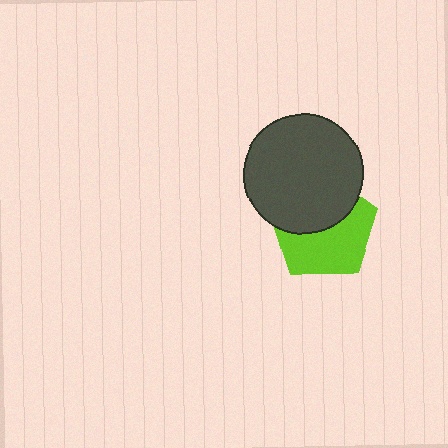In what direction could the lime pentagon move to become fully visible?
The lime pentagon could move down. That would shift it out from behind the dark gray circle entirely.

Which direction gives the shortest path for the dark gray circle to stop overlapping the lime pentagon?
Moving up gives the shortest separation.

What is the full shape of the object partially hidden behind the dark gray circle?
The partially hidden object is a lime pentagon.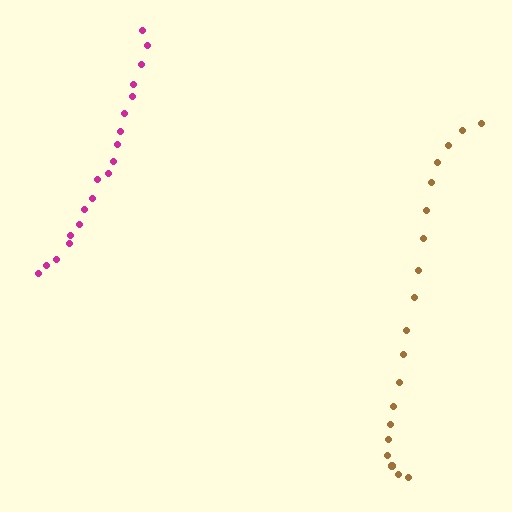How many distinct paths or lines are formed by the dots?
There are 2 distinct paths.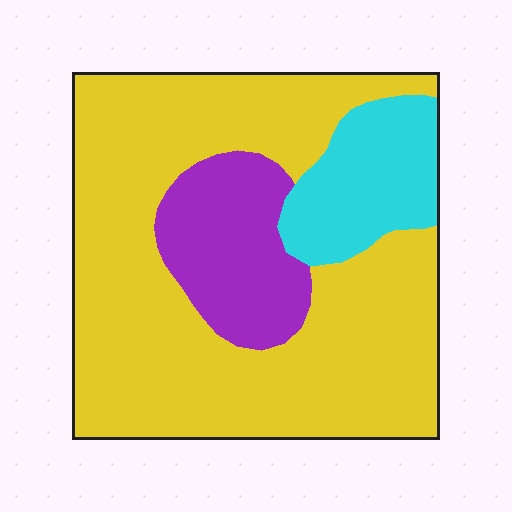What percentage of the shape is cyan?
Cyan takes up about one eighth (1/8) of the shape.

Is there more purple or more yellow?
Yellow.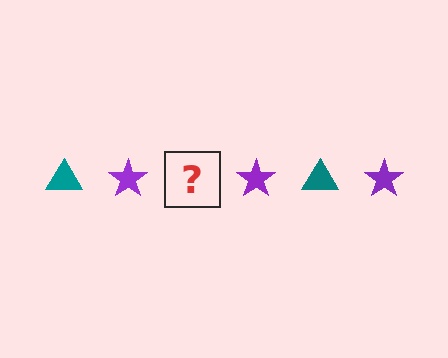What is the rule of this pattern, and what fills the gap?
The rule is that the pattern alternates between teal triangle and purple star. The gap should be filled with a teal triangle.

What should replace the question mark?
The question mark should be replaced with a teal triangle.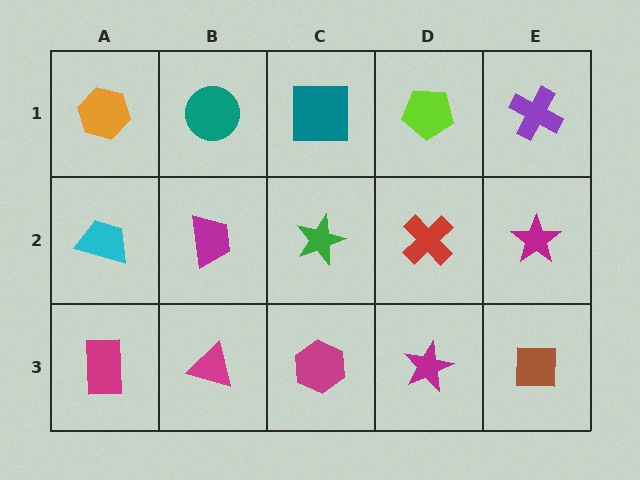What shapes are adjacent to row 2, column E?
A purple cross (row 1, column E), a brown square (row 3, column E), a red cross (row 2, column D).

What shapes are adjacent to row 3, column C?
A green star (row 2, column C), a magenta triangle (row 3, column B), a magenta star (row 3, column D).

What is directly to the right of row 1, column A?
A teal circle.